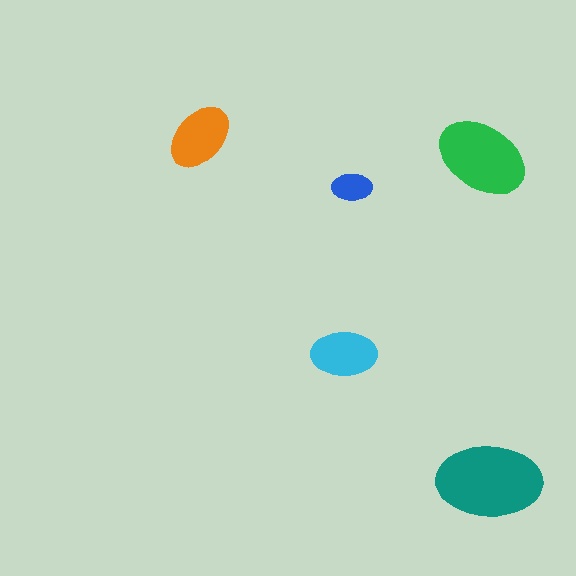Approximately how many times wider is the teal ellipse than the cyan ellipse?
About 1.5 times wider.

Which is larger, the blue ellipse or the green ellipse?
The green one.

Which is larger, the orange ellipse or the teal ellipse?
The teal one.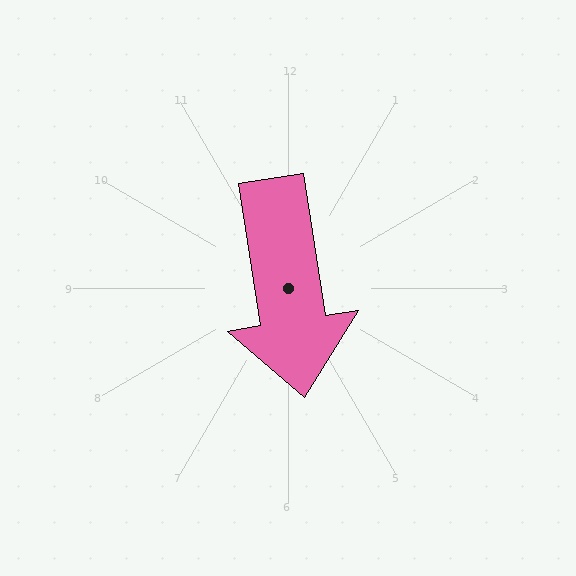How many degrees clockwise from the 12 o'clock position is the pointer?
Approximately 171 degrees.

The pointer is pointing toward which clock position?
Roughly 6 o'clock.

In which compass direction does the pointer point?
South.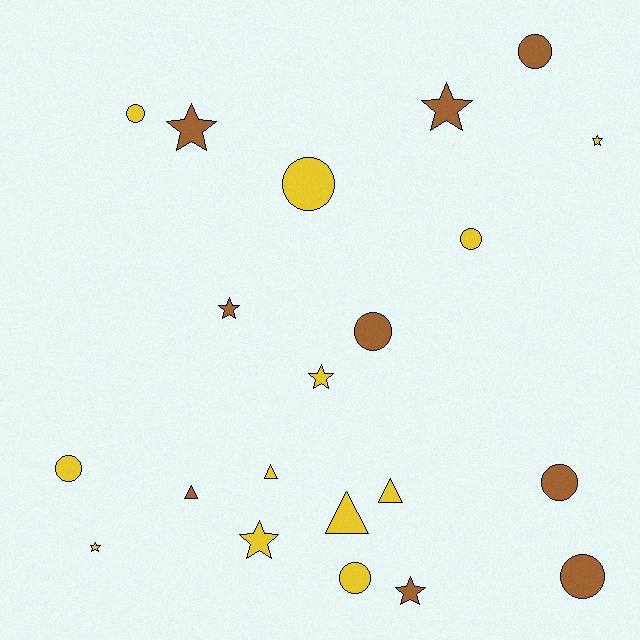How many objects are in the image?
There are 21 objects.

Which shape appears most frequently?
Circle, with 9 objects.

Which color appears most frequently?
Yellow, with 12 objects.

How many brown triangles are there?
There is 1 brown triangle.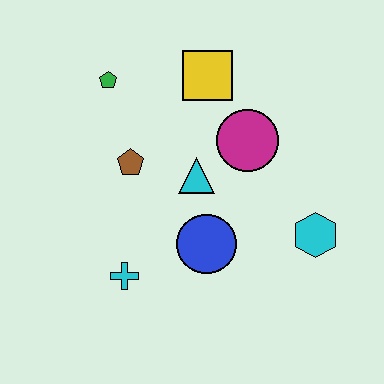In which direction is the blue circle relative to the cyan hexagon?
The blue circle is to the left of the cyan hexagon.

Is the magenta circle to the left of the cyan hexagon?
Yes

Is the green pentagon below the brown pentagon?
No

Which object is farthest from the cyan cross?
The yellow square is farthest from the cyan cross.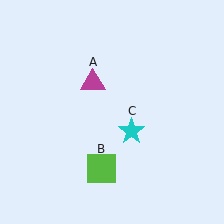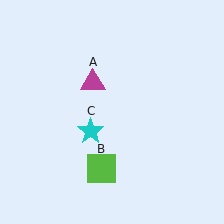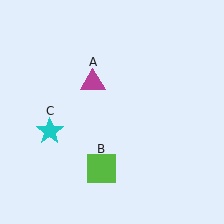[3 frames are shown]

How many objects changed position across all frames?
1 object changed position: cyan star (object C).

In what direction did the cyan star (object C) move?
The cyan star (object C) moved left.